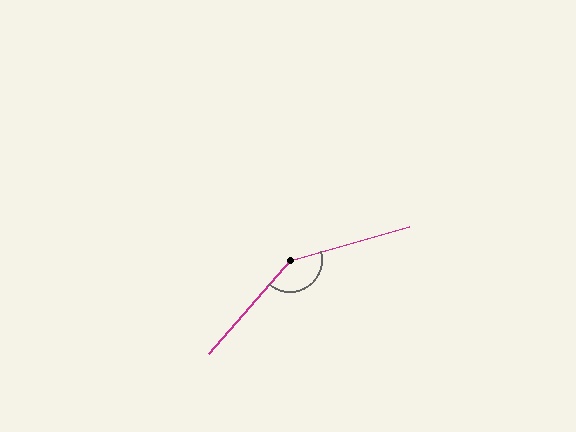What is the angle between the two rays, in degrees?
Approximately 147 degrees.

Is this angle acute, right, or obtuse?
It is obtuse.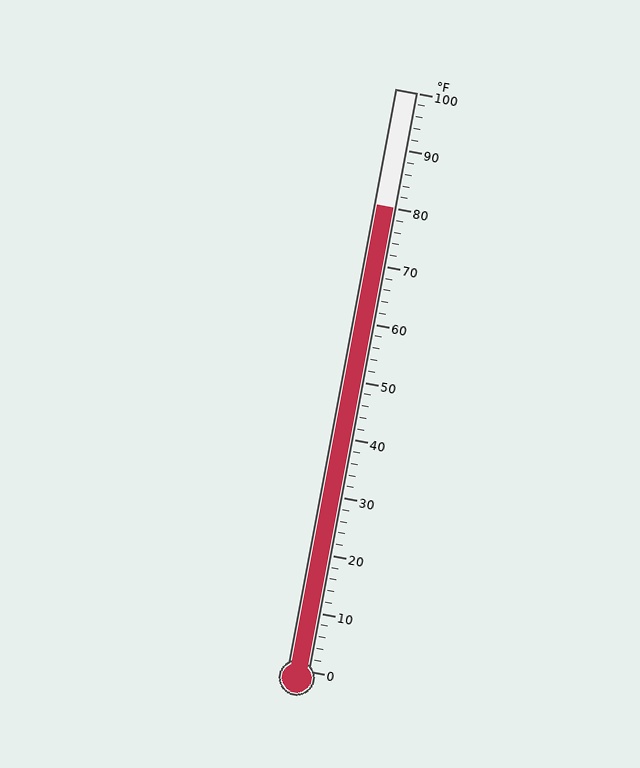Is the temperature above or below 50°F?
The temperature is above 50°F.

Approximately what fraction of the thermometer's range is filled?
The thermometer is filled to approximately 80% of its range.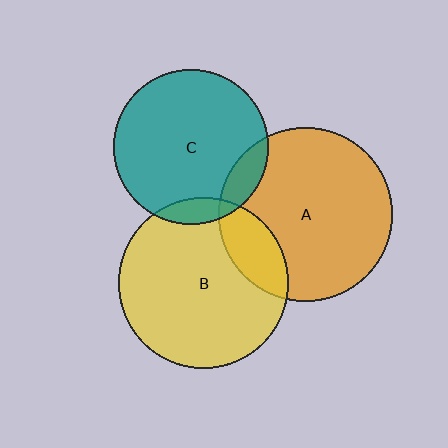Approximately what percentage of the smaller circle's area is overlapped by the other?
Approximately 10%.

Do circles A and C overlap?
Yes.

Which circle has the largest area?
Circle A (orange).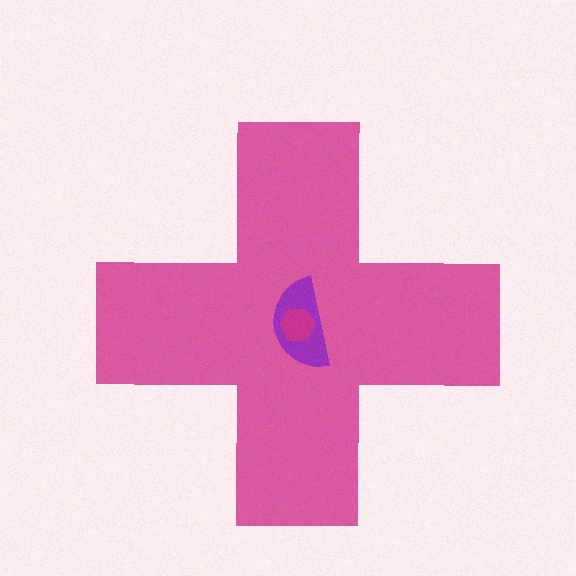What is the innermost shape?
The magenta hexagon.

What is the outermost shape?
The pink cross.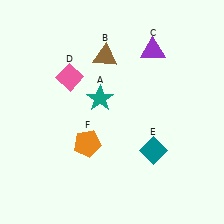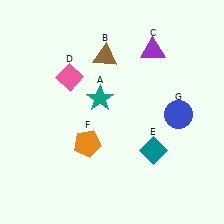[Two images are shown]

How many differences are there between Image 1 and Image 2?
There is 1 difference between the two images.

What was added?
A blue circle (G) was added in Image 2.